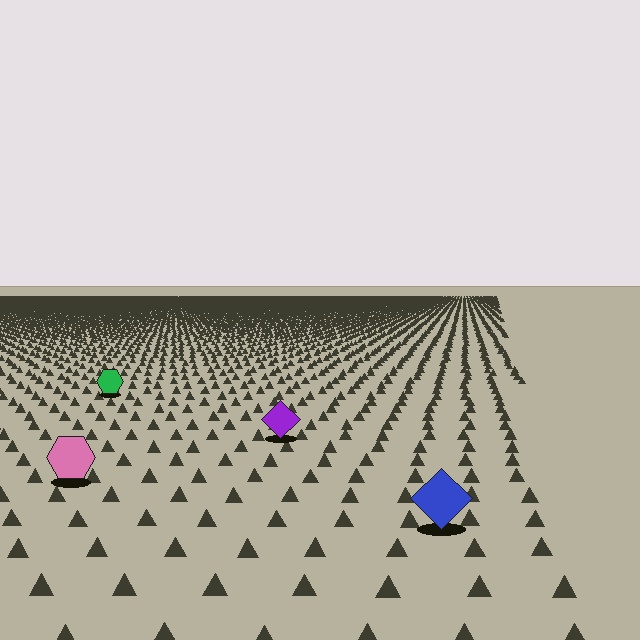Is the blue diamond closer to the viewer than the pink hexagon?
Yes. The blue diamond is closer — you can tell from the texture gradient: the ground texture is coarser near it.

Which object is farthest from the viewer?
The green hexagon is farthest from the viewer. It appears smaller and the ground texture around it is denser.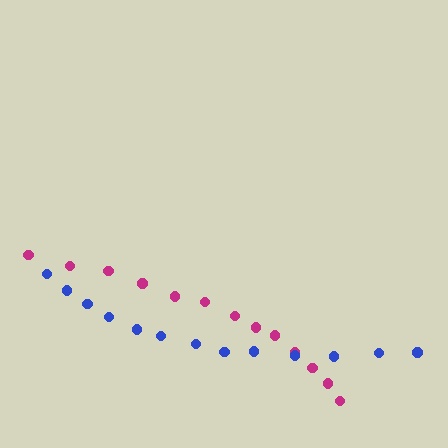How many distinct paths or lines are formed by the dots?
There are 2 distinct paths.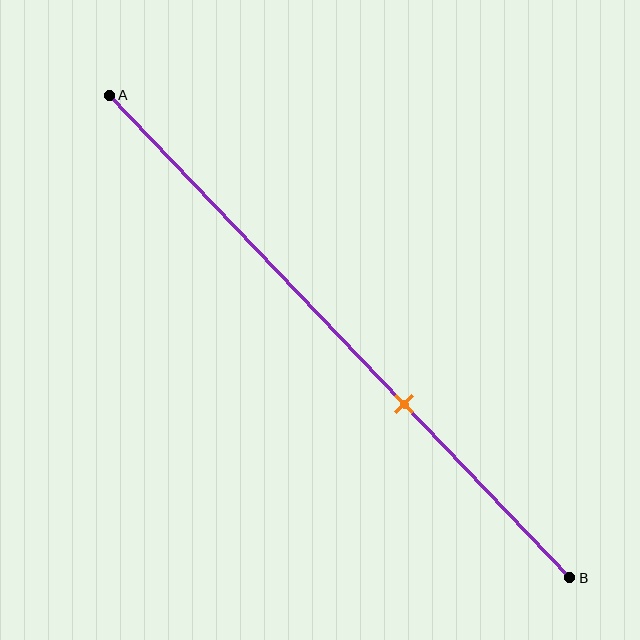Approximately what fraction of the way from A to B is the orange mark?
The orange mark is approximately 65% of the way from A to B.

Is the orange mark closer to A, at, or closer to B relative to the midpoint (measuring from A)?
The orange mark is closer to point B than the midpoint of segment AB.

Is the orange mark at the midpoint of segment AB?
No, the mark is at about 65% from A, not at the 50% midpoint.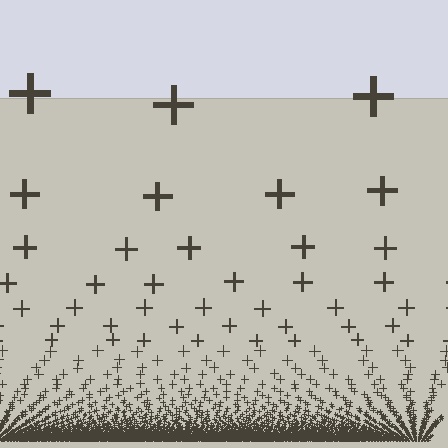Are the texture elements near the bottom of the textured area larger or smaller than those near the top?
Smaller. The gradient is inverted — elements near the bottom are smaller and denser.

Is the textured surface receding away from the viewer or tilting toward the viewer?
The surface appears to tilt toward the viewer. Texture elements get larger and sparser toward the top.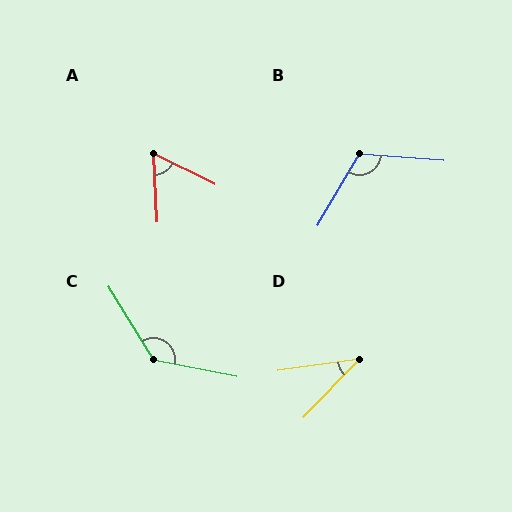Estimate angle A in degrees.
Approximately 61 degrees.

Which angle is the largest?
C, at approximately 133 degrees.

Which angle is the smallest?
D, at approximately 38 degrees.